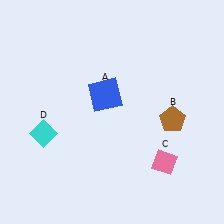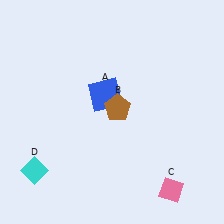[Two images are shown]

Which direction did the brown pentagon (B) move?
The brown pentagon (B) moved left.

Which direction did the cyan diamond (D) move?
The cyan diamond (D) moved down.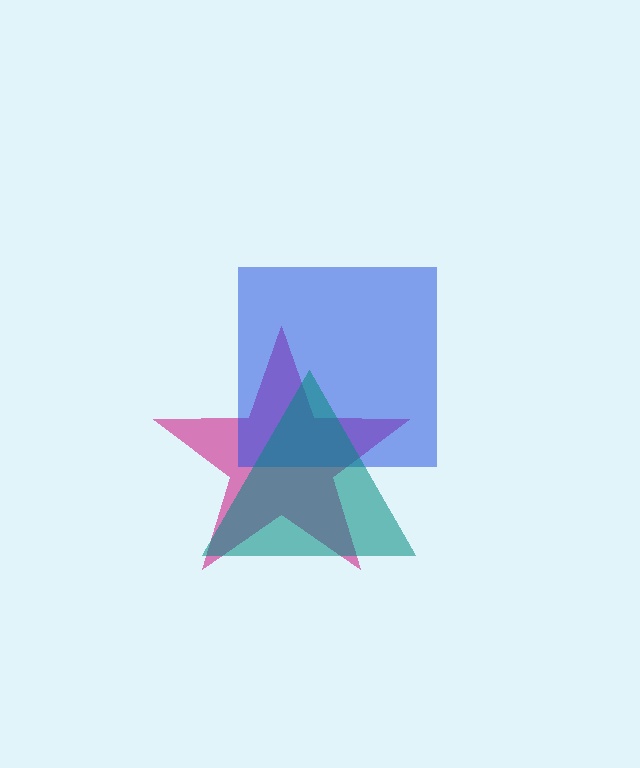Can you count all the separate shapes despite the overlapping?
Yes, there are 3 separate shapes.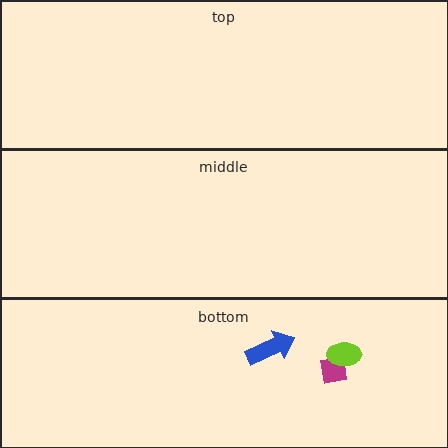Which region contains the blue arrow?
The bottom region.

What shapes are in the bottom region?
The magenta square, the lime ellipse, the blue arrow.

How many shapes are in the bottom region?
3.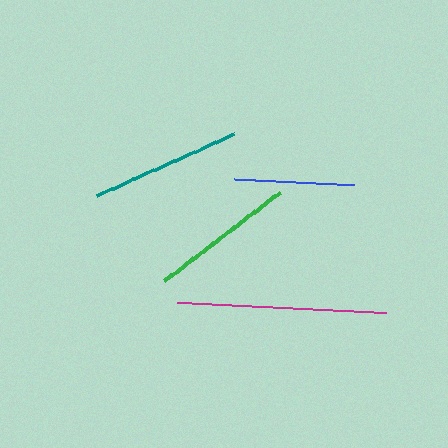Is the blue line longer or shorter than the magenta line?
The magenta line is longer than the blue line.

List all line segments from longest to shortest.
From longest to shortest: magenta, teal, green, blue.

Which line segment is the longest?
The magenta line is the longest at approximately 210 pixels.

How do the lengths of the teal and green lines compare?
The teal and green lines are approximately the same length.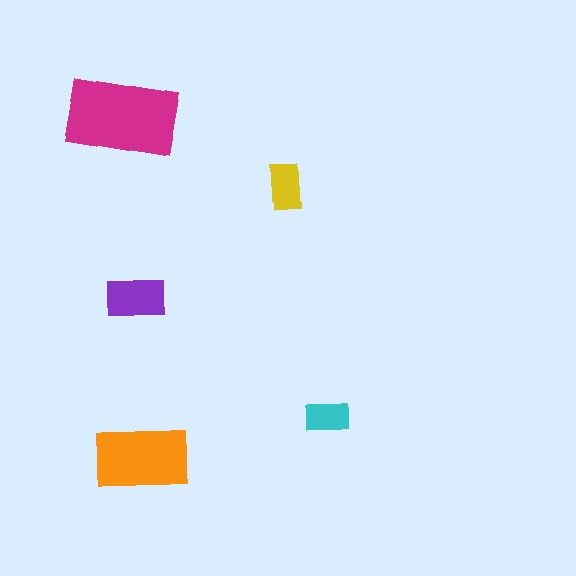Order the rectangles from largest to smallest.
the magenta one, the orange one, the purple one, the yellow one, the cyan one.